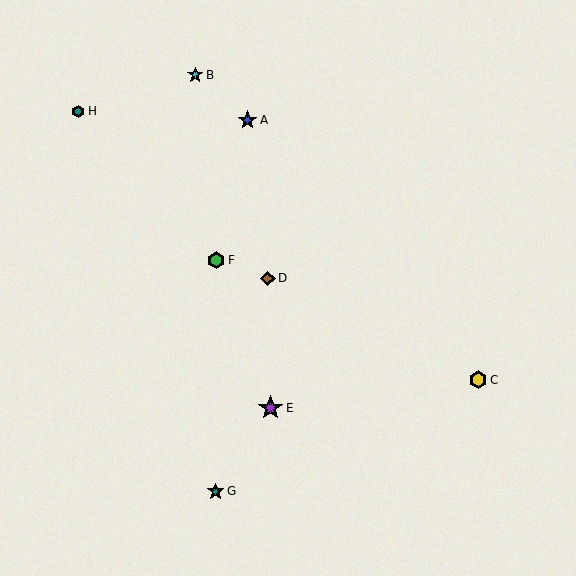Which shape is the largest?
The purple star (labeled E) is the largest.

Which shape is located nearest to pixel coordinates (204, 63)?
The cyan star (labeled B) at (195, 75) is nearest to that location.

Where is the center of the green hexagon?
The center of the green hexagon is at (216, 260).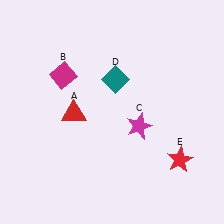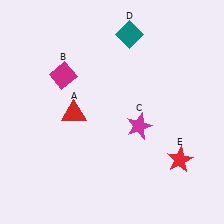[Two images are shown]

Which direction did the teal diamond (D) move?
The teal diamond (D) moved up.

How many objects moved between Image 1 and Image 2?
1 object moved between the two images.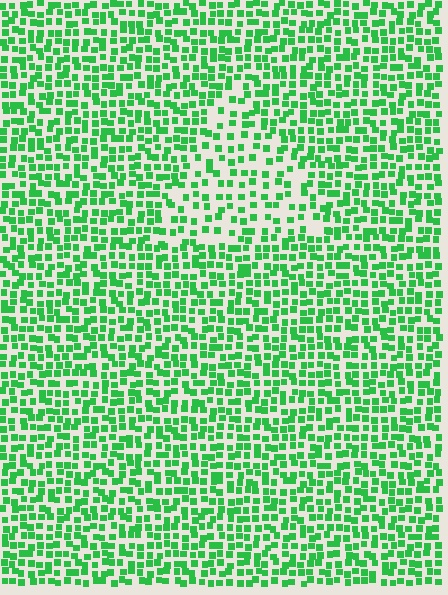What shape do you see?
I see a triangle.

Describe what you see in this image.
The image contains small green elements arranged at two different densities. A triangle-shaped region is visible where the elements are less densely packed than the surrounding area.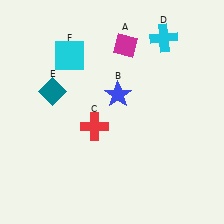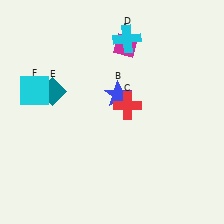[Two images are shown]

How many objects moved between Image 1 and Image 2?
3 objects moved between the two images.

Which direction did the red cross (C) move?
The red cross (C) moved right.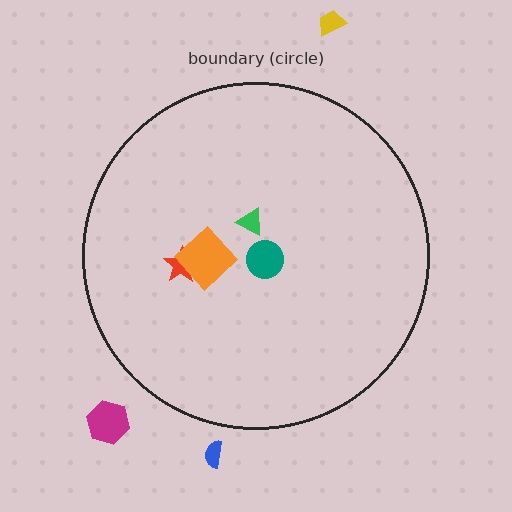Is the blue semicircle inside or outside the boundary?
Outside.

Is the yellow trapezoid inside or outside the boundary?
Outside.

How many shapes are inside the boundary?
4 inside, 3 outside.